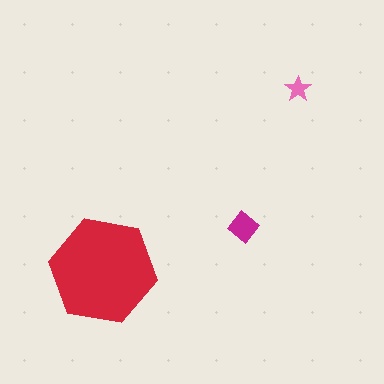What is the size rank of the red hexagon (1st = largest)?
1st.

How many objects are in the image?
There are 3 objects in the image.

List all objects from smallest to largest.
The pink star, the magenta diamond, the red hexagon.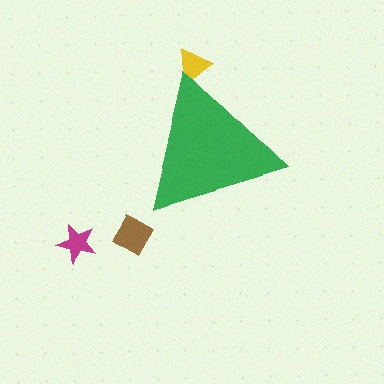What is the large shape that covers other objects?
A green triangle.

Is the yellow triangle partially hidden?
Yes, the yellow triangle is partially hidden behind the green triangle.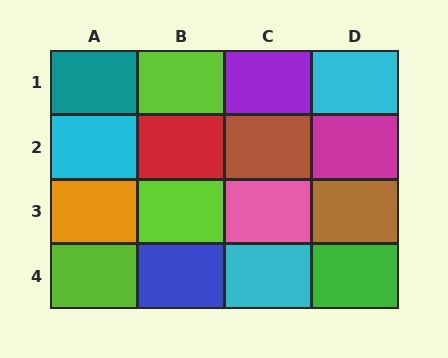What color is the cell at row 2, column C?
Brown.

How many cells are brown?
2 cells are brown.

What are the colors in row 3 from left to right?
Orange, lime, pink, brown.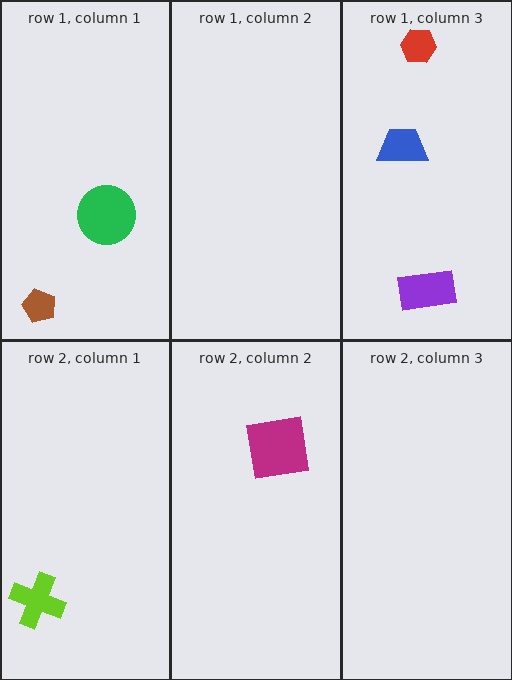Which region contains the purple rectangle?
The row 1, column 3 region.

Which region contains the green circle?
The row 1, column 1 region.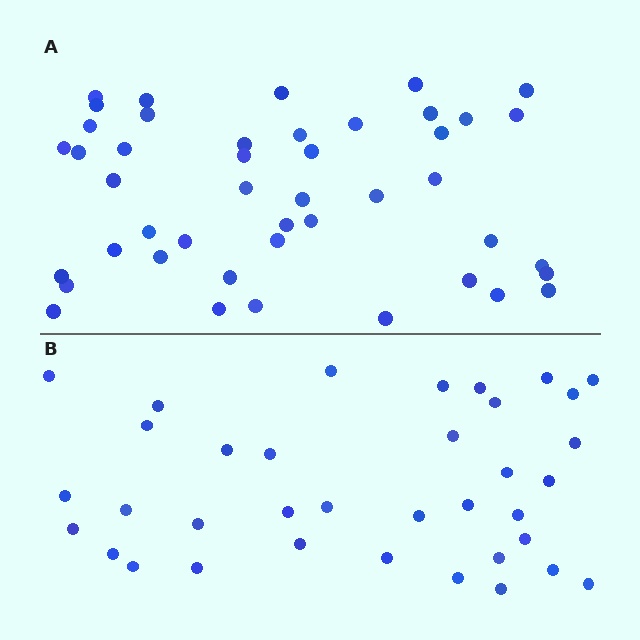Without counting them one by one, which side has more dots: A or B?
Region A (the top region) has more dots.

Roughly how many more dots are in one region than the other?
Region A has roughly 8 or so more dots than region B.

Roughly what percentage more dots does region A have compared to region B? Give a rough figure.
About 25% more.